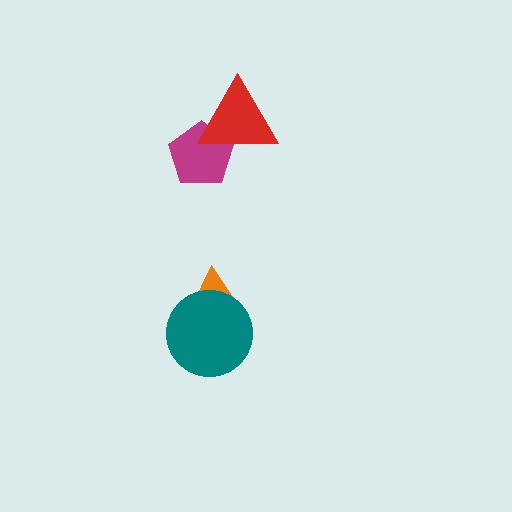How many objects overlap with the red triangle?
1 object overlaps with the red triangle.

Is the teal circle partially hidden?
No, no other shape covers it.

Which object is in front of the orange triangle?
The teal circle is in front of the orange triangle.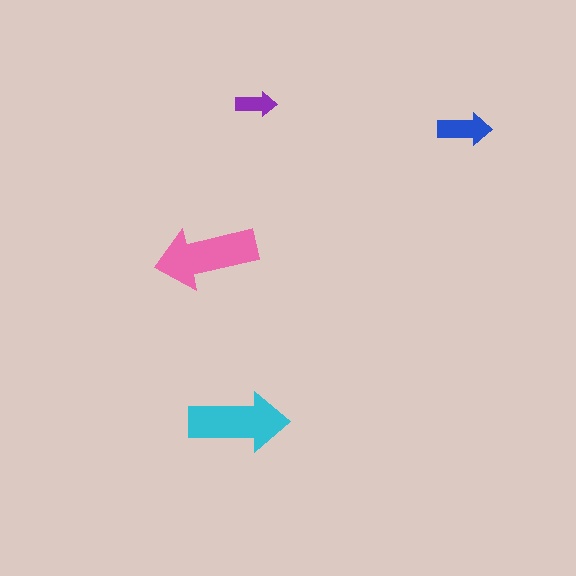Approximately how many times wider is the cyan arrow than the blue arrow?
About 2 times wider.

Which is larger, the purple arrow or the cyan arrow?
The cyan one.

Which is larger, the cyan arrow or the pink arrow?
The pink one.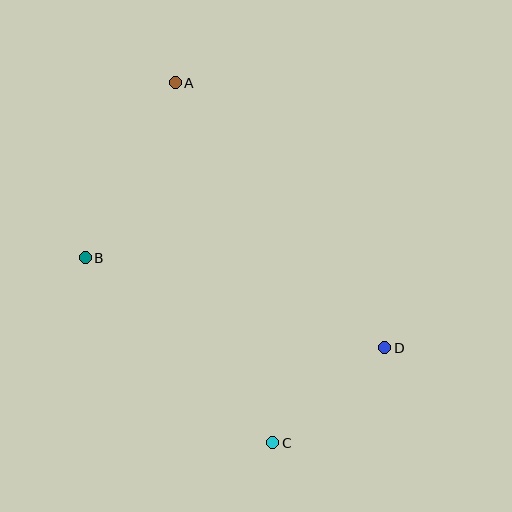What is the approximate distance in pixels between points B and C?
The distance between B and C is approximately 263 pixels.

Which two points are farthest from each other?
Points A and C are farthest from each other.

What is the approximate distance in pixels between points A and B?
The distance between A and B is approximately 197 pixels.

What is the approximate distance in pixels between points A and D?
The distance between A and D is approximately 338 pixels.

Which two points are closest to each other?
Points C and D are closest to each other.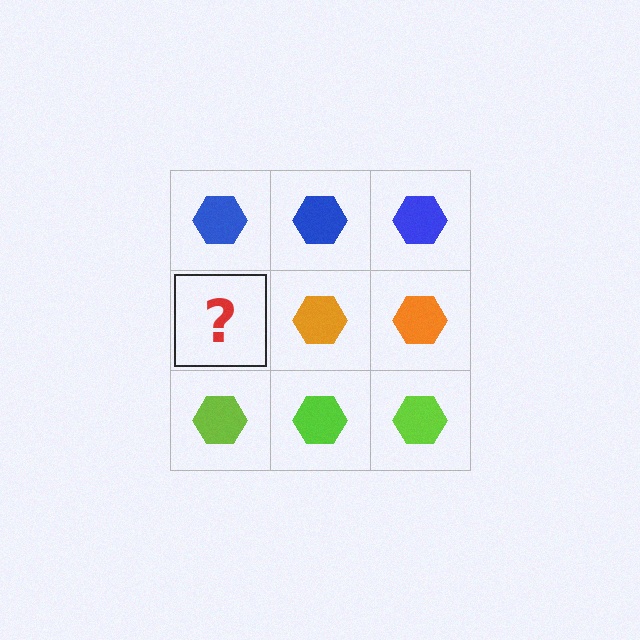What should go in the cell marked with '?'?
The missing cell should contain an orange hexagon.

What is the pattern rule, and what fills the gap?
The rule is that each row has a consistent color. The gap should be filled with an orange hexagon.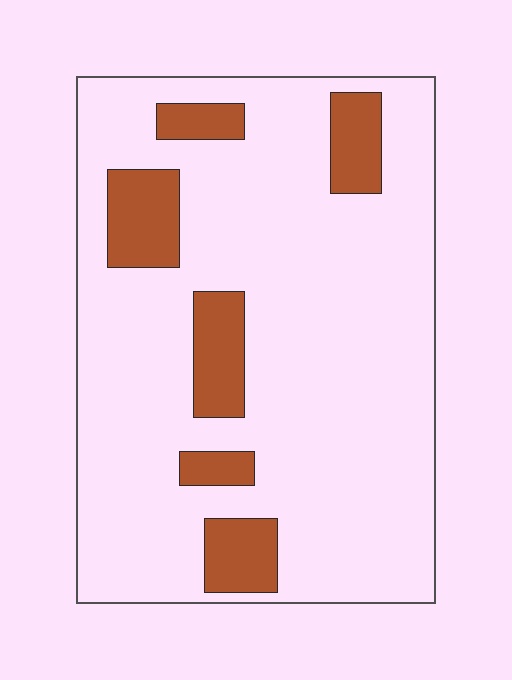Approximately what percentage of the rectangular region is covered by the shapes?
Approximately 15%.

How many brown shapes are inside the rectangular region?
6.